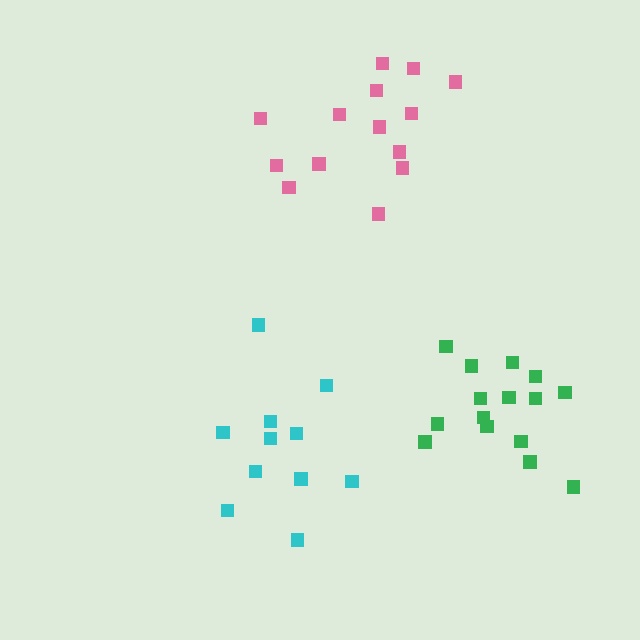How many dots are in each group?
Group 1: 11 dots, Group 2: 14 dots, Group 3: 15 dots (40 total).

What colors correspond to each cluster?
The clusters are colored: cyan, pink, green.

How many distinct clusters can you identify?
There are 3 distinct clusters.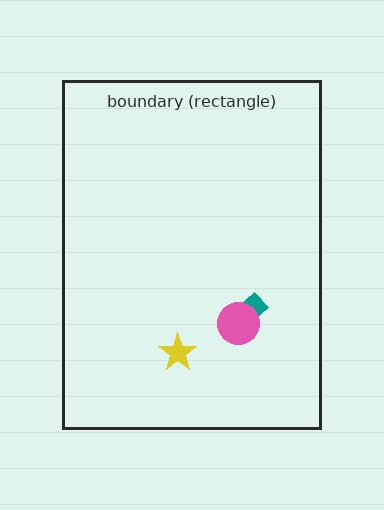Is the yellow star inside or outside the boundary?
Inside.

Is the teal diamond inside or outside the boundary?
Inside.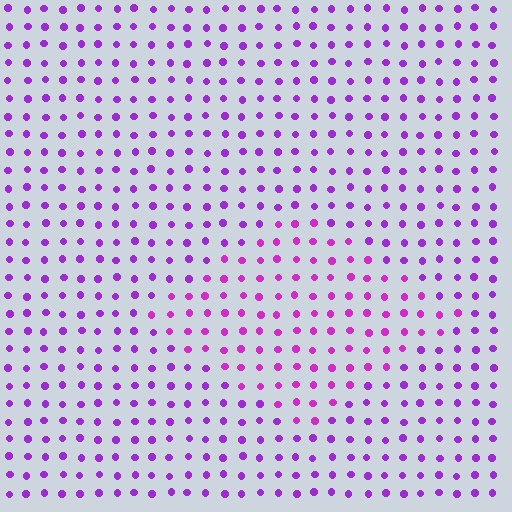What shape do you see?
I see a diamond.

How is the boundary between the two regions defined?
The boundary is defined purely by a slight shift in hue (about 23 degrees). Spacing, size, and orientation are identical on both sides.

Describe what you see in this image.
The image is filled with small purple elements in a uniform arrangement. A diamond-shaped region is visible where the elements are tinted to a slightly different hue, forming a subtle color boundary.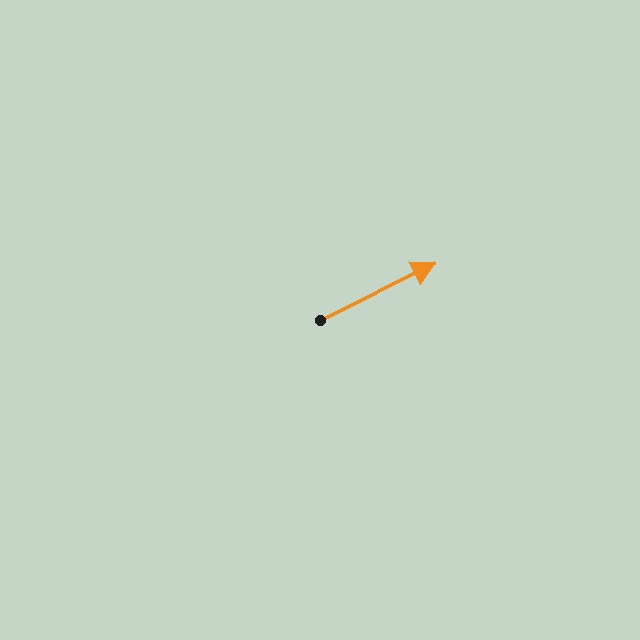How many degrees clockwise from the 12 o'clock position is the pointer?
Approximately 63 degrees.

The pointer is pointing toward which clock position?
Roughly 2 o'clock.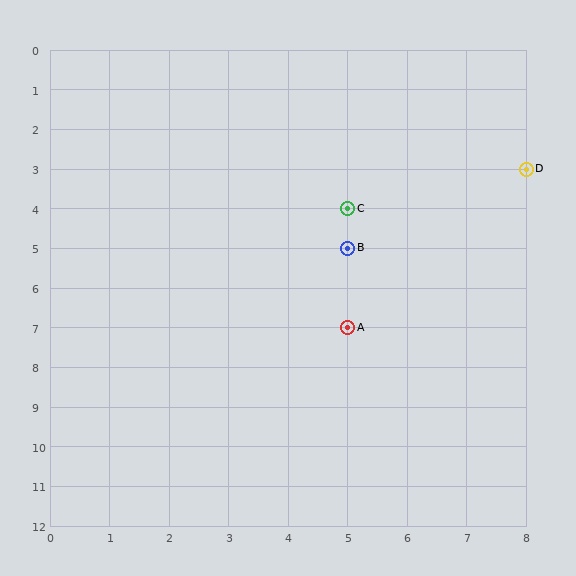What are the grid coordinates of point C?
Point C is at grid coordinates (5, 4).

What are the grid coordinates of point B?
Point B is at grid coordinates (5, 5).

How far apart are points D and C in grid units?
Points D and C are 3 columns and 1 row apart (about 3.2 grid units diagonally).